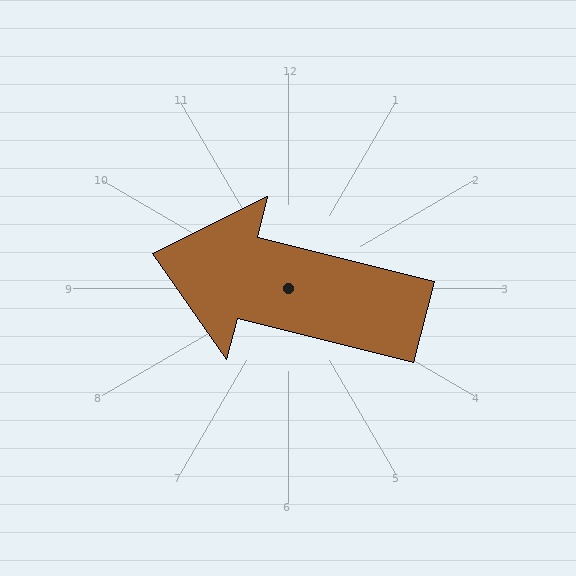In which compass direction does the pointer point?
West.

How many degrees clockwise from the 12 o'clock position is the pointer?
Approximately 284 degrees.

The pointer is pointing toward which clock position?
Roughly 9 o'clock.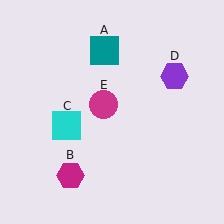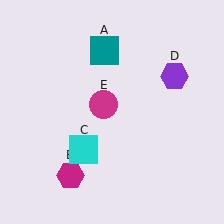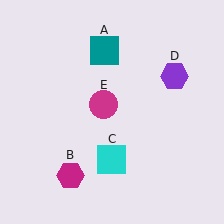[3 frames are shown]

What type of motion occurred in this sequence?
The cyan square (object C) rotated counterclockwise around the center of the scene.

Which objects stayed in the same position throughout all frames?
Teal square (object A) and magenta hexagon (object B) and purple hexagon (object D) and magenta circle (object E) remained stationary.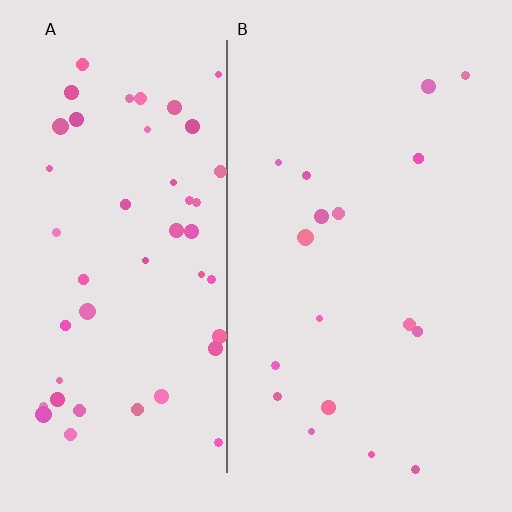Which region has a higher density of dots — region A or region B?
A (the left).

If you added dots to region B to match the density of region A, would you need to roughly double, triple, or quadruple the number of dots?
Approximately triple.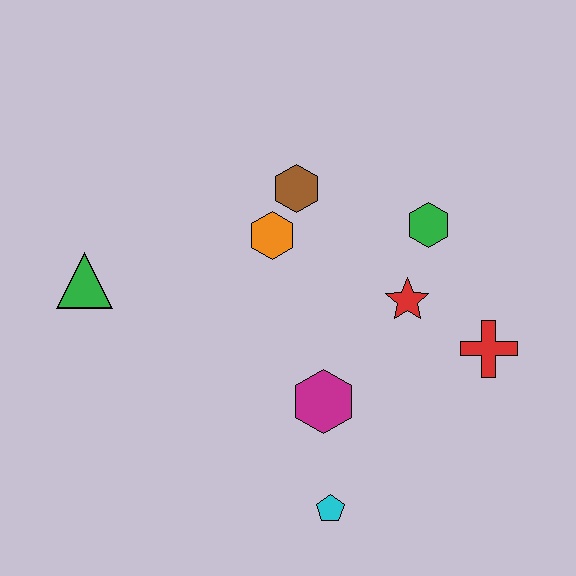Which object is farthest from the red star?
The green triangle is farthest from the red star.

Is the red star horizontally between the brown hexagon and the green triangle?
No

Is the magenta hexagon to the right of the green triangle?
Yes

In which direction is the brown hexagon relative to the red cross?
The brown hexagon is to the left of the red cross.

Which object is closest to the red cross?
The red star is closest to the red cross.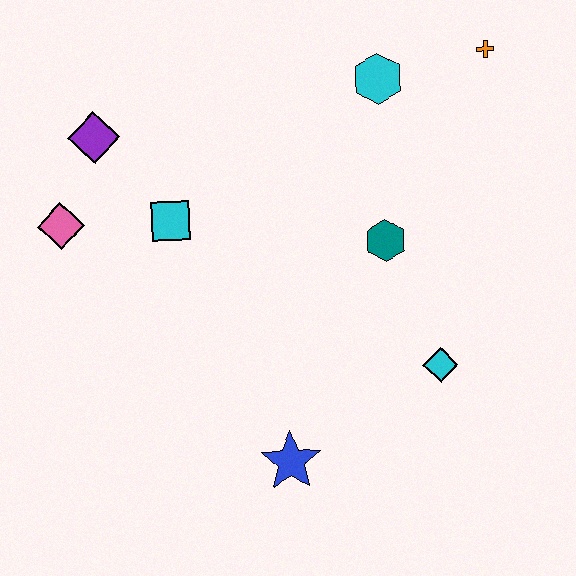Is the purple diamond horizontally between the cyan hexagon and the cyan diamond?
No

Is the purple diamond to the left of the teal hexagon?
Yes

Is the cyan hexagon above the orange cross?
No